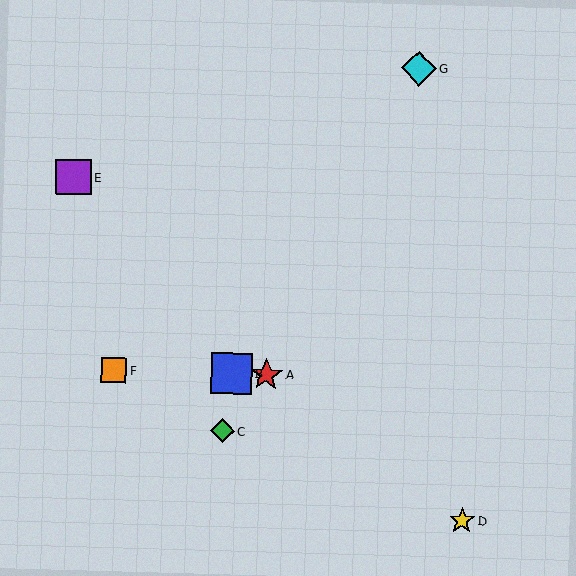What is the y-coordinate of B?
Object B is at y≈374.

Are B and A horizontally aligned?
Yes, both are at y≈374.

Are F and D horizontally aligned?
No, F is at y≈370 and D is at y≈521.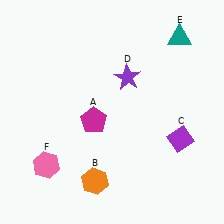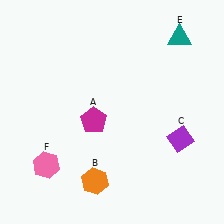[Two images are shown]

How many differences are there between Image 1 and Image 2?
There is 1 difference between the two images.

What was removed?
The purple star (D) was removed in Image 2.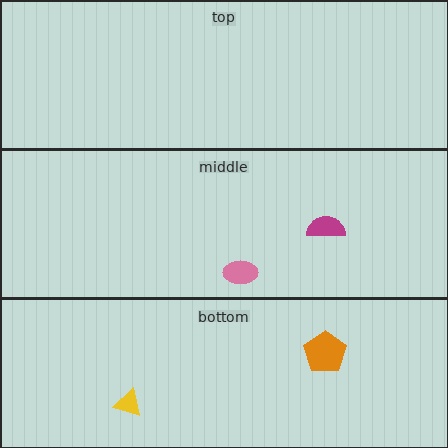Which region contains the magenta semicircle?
The middle region.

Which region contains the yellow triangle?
The bottom region.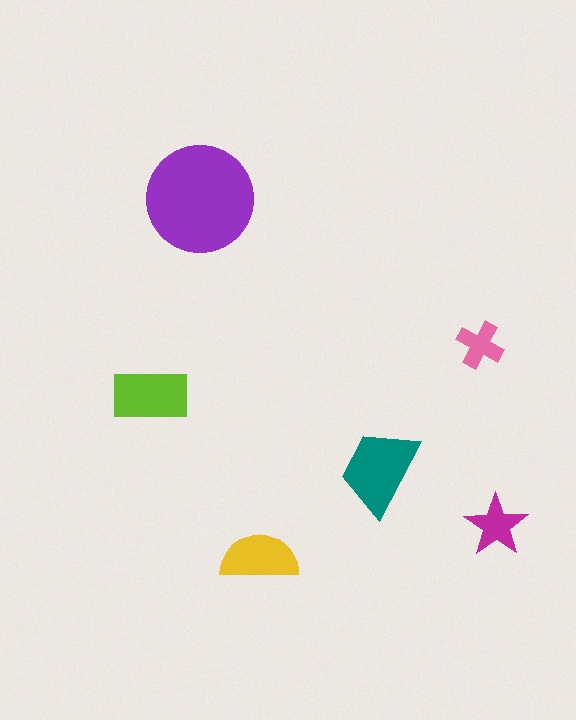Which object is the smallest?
The pink cross.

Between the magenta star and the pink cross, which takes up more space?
The magenta star.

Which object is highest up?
The purple circle is topmost.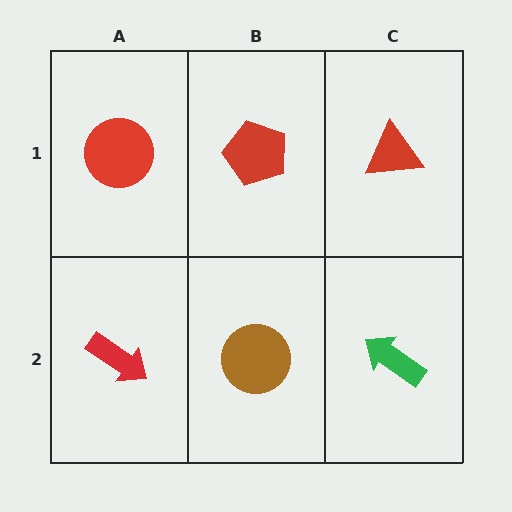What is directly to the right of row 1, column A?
A red pentagon.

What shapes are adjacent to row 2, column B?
A red pentagon (row 1, column B), a red arrow (row 2, column A), a green arrow (row 2, column C).